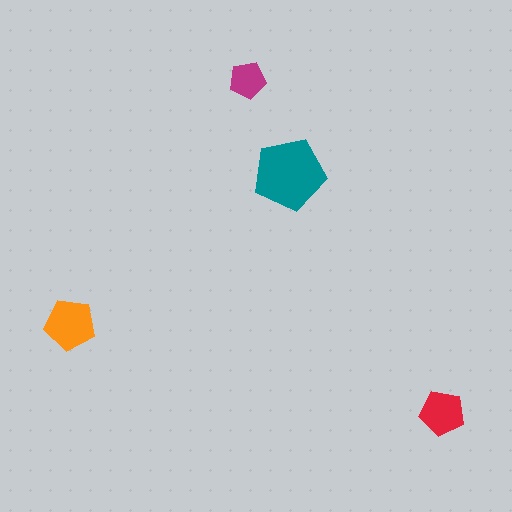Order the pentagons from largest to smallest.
the teal one, the orange one, the red one, the magenta one.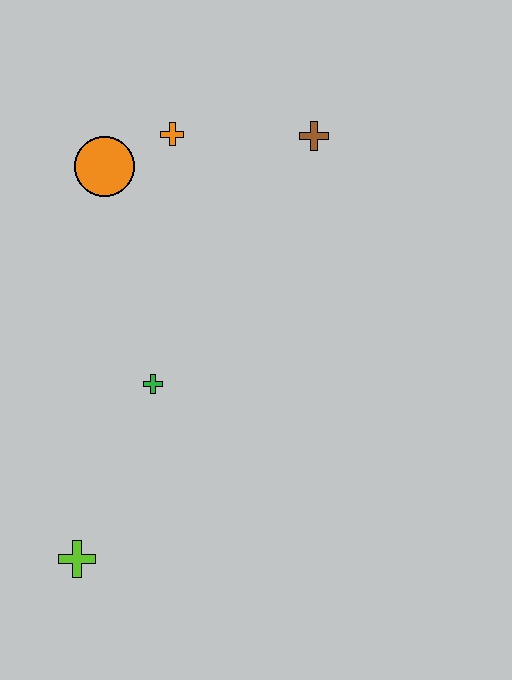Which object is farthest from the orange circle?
The lime cross is farthest from the orange circle.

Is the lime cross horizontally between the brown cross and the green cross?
No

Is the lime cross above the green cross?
No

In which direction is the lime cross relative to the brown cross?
The lime cross is below the brown cross.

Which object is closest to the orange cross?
The orange circle is closest to the orange cross.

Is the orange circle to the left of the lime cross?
No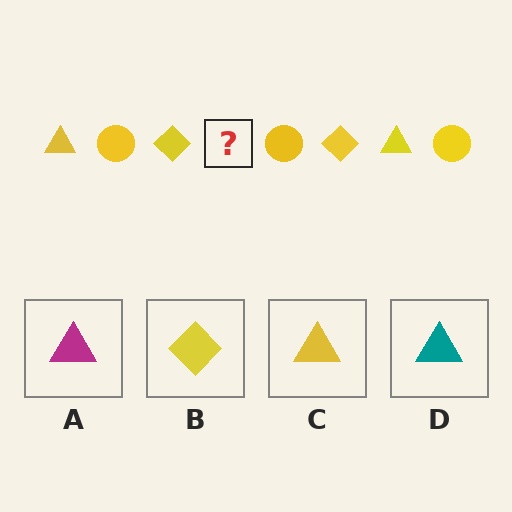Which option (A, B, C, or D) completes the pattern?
C.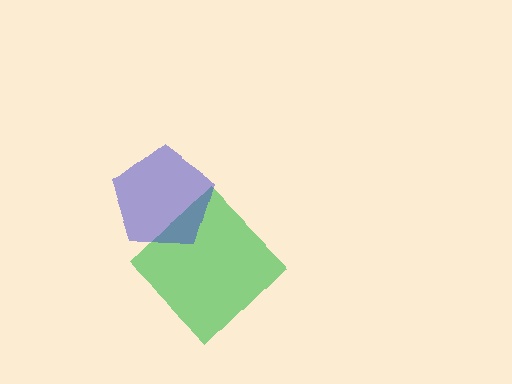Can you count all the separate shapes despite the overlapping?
Yes, there are 2 separate shapes.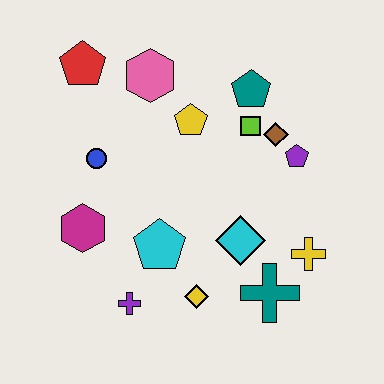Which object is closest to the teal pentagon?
The lime square is closest to the teal pentagon.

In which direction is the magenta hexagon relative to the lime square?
The magenta hexagon is to the left of the lime square.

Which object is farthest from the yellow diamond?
The red pentagon is farthest from the yellow diamond.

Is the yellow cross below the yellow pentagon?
Yes